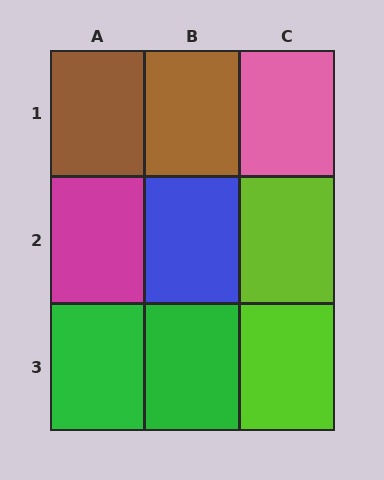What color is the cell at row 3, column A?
Green.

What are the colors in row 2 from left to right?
Magenta, blue, lime.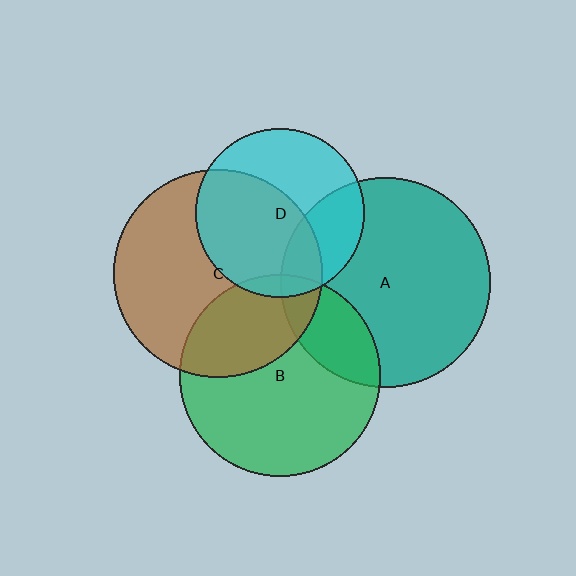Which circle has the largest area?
Circle A (teal).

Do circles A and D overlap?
Yes.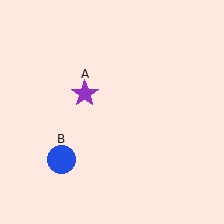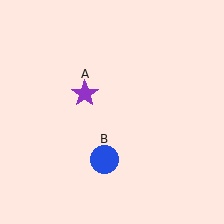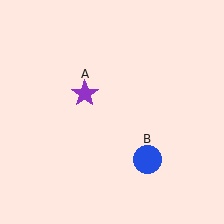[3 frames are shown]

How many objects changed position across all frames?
1 object changed position: blue circle (object B).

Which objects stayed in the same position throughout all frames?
Purple star (object A) remained stationary.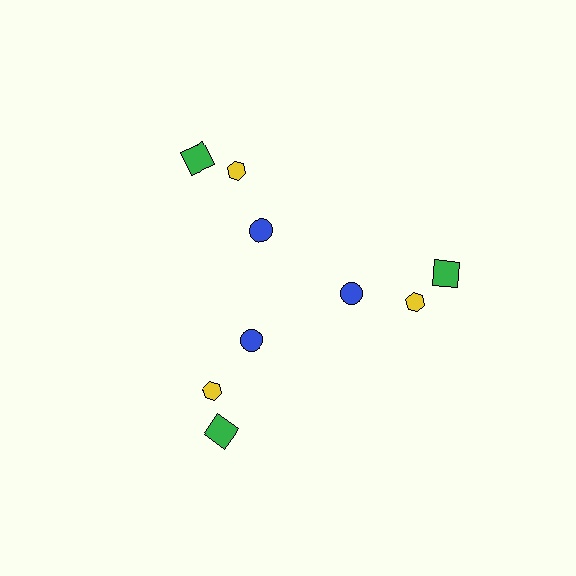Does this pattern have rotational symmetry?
Yes, this pattern has 3-fold rotational symmetry. It looks the same after rotating 120 degrees around the center.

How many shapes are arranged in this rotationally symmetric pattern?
There are 9 shapes, arranged in 3 groups of 3.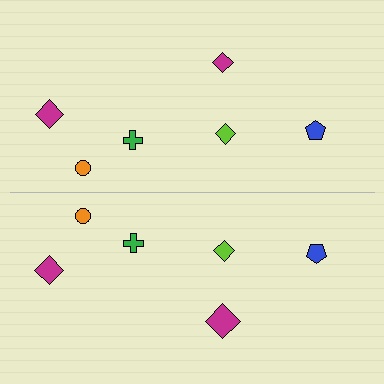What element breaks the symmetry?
The magenta diamond on the bottom side has a different size than its mirror counterpart.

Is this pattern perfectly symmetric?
No, the pattern is not perfectly symmetric. The magenta diamond on the bottom side has a different size than its mirror counterpart.